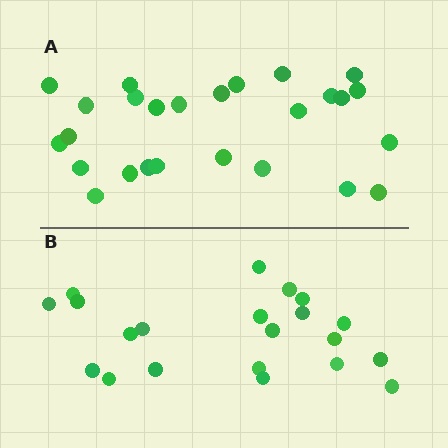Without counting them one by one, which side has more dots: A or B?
Region A (the top region) has more dots.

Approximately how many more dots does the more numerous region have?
Region A has about 5 more dots than region B.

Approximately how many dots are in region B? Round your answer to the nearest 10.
About 20 dots. (The exact count is 21, which rounds to 20.)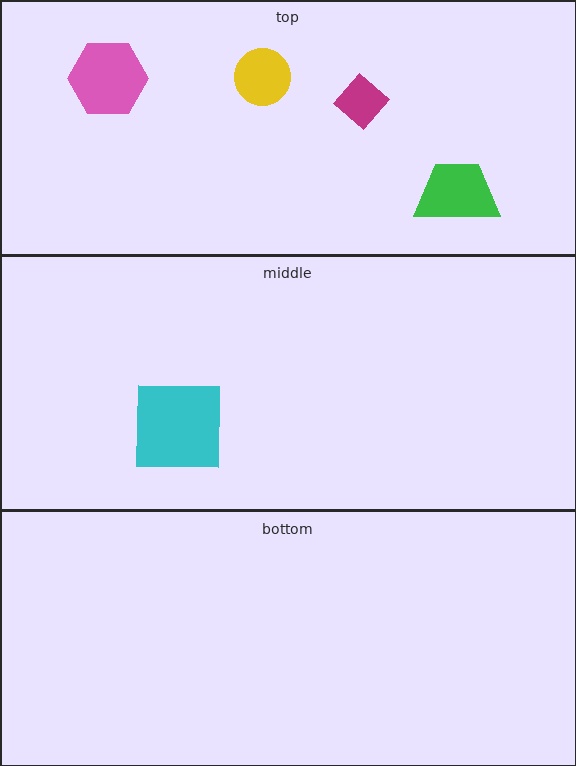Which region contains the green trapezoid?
The top region.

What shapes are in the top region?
The green trapezoid, the yellow circle, the pink hexagon, the magenta diamond.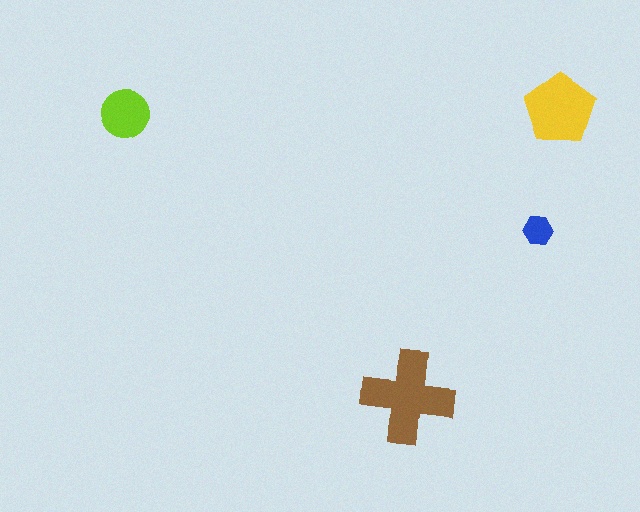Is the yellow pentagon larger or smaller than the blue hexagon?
Larger.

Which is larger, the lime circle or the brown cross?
The brown cross.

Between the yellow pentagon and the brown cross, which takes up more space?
The brown cross.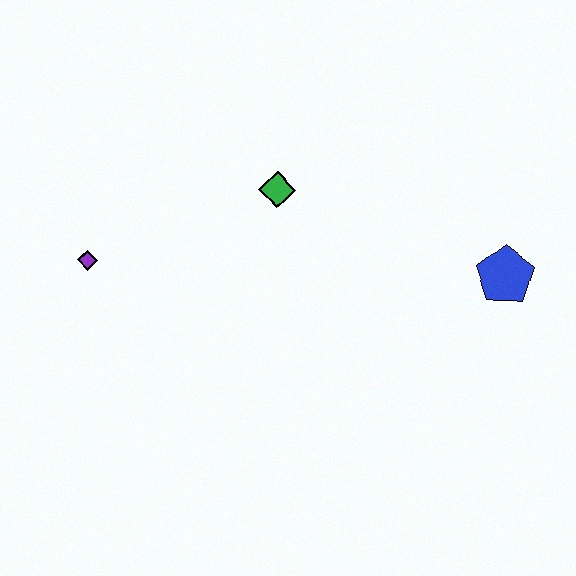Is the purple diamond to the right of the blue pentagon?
No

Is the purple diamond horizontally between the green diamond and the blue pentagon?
No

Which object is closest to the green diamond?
The purple diamond is closest to the green diamond.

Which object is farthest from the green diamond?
The blue pentagon is farthest from the green diamond.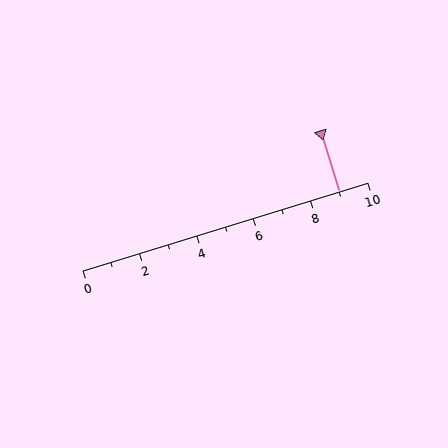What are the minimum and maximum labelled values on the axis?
The axis runs from 0 to 10.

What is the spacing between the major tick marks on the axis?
The major ticks are spaced 2 apart.